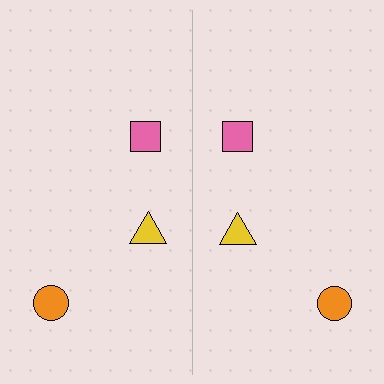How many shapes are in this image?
There are 6 shapes in this image.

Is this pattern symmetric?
Yes, this pattern has bilateral (reflection) symmetry.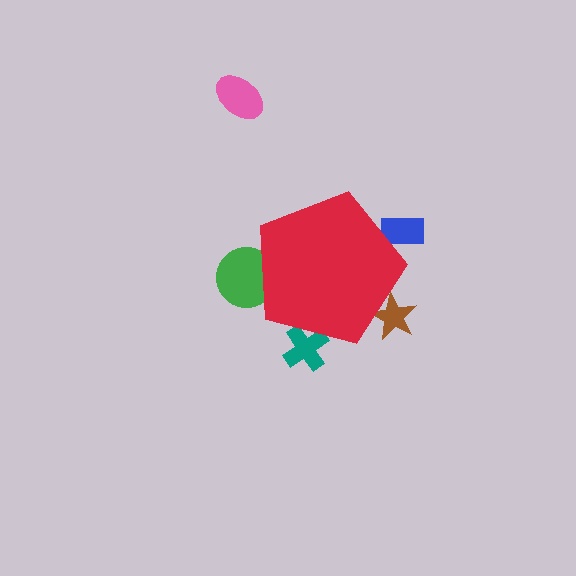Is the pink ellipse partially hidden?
No, the pink ellipse is fully visible.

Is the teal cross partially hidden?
Yes, the teal cross is partially hidden behind the red pentagon.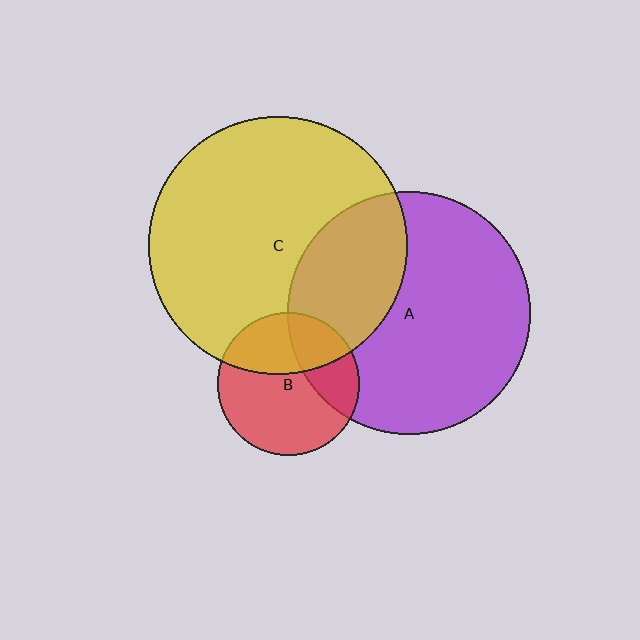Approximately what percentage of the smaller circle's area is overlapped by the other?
Approximately 35%.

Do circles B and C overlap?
Yes.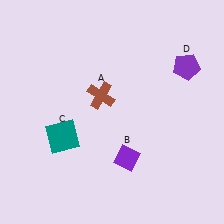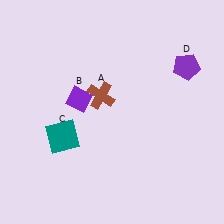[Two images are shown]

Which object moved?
The purple diamond (B) moved up.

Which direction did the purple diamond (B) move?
The purple diamond (B) moved up.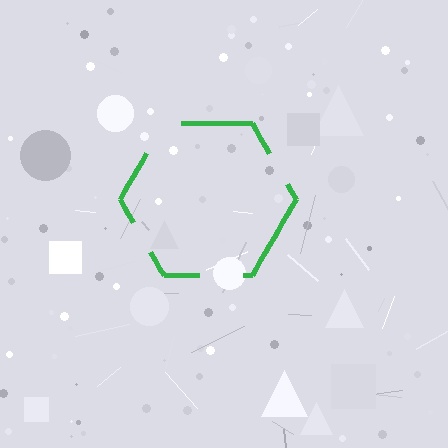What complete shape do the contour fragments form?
The contour fragments form a hexagon.